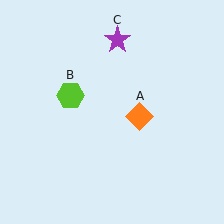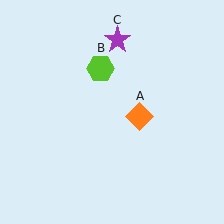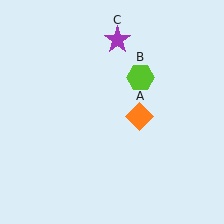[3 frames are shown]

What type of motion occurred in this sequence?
The lime hexagon (object B) rotated clockwise around the center of the scene.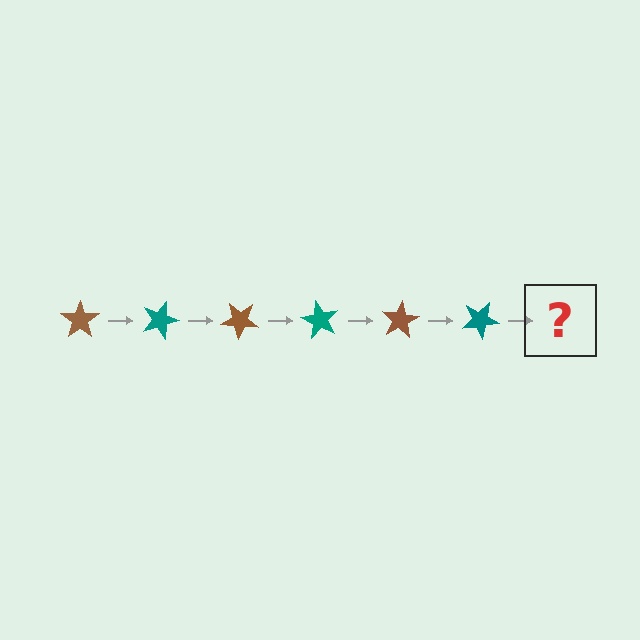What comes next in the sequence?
The next element should be a brown star, rotated 120 degrees from the start.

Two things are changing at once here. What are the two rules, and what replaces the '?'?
The two rules are that it rotates 20 degrees each step and the color cycles through brown and teal. The '?' should be a brown star, rotated 120 degrees from the start.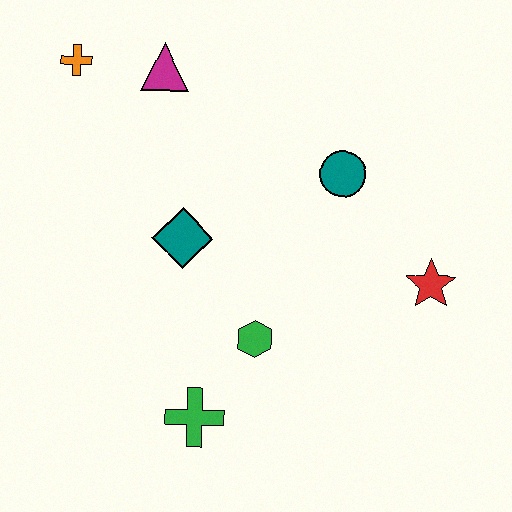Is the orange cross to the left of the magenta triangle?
Yes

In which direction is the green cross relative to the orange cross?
The green cross is below the orange cross.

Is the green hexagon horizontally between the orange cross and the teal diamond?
No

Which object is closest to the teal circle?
The red star is closest to the teal circle.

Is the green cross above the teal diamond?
No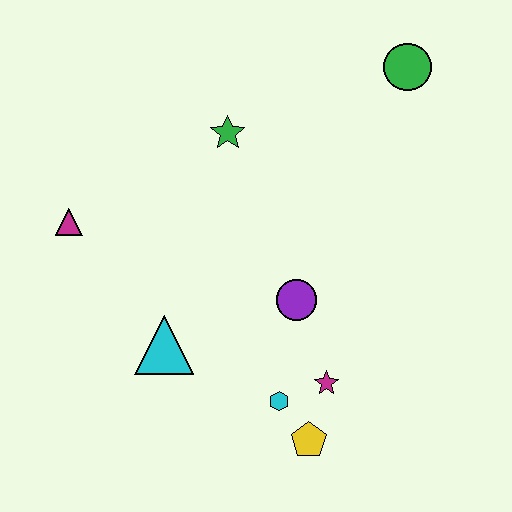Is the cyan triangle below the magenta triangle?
Yes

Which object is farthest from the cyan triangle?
The green circle is farthest from the cyan triangle.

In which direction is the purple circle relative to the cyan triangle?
The purple circle is to the right of the cyan triangle.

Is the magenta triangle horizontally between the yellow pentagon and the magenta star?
No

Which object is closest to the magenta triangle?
The cyan triangle is closest to the magenta triangle.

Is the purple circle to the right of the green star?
Yes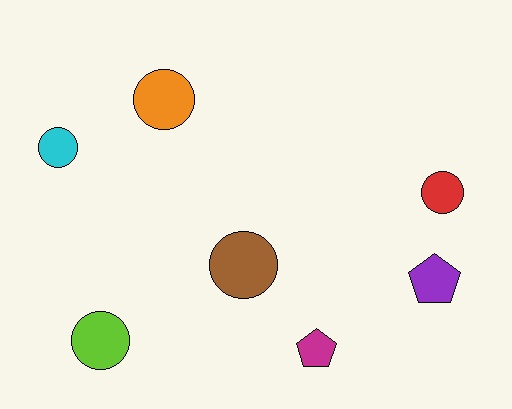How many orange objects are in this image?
There is 1 orange object.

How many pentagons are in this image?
There are 2 pentagons.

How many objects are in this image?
There are 7 objects.